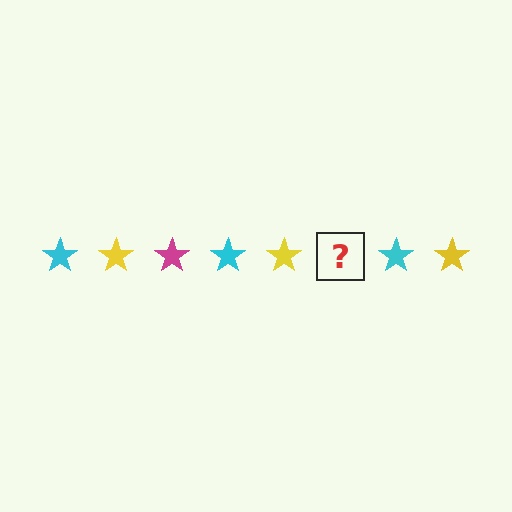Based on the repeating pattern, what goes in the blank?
The blank should be a magenta star.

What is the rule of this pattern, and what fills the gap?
The rule is that the pattern cycles through cyan, yellow, magenta stars. The gap should be filled with a magenta star.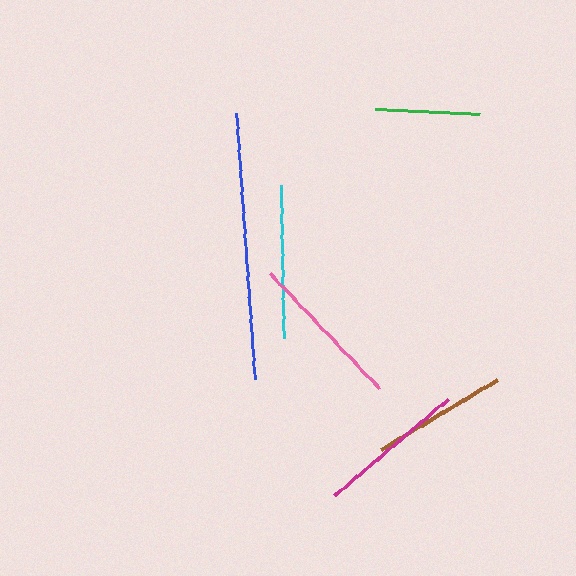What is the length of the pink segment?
The pink segment is approximately 159 pixels long.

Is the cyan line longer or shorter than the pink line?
The pink line is longer than the cyan line.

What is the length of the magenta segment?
The magenta segment is approximately 149 pixels long.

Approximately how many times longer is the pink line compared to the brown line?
The pink line is approximately 1.2 times the length of the brown line.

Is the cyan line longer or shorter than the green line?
The cyan line is longer than the green line.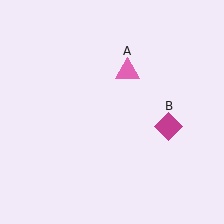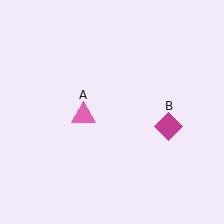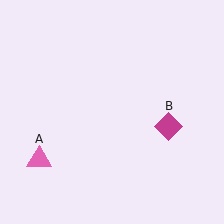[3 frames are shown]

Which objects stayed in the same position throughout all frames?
Magenta diamond (object B) remained stationary.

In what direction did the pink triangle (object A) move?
The pink triangle (object A) moved down and to the left.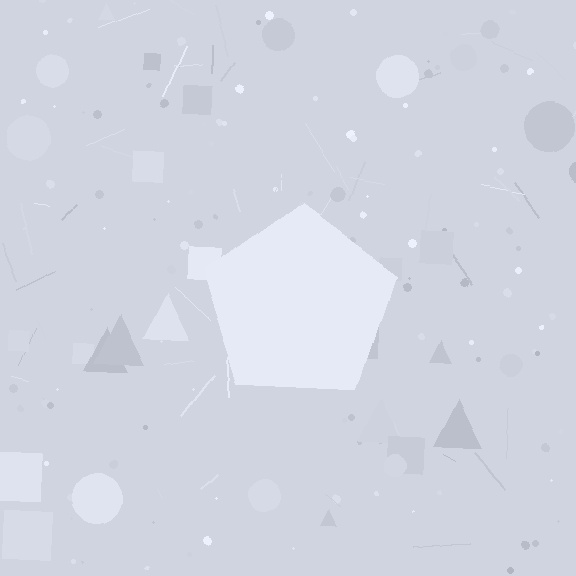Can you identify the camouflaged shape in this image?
The camouflaged shape is a pentagon.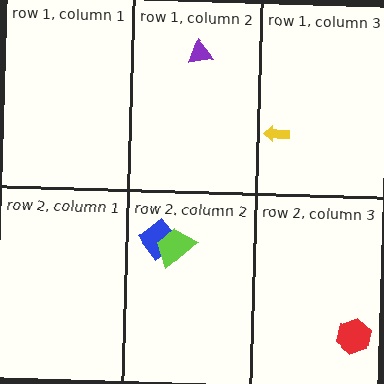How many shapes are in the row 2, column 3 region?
1.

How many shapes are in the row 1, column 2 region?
1.